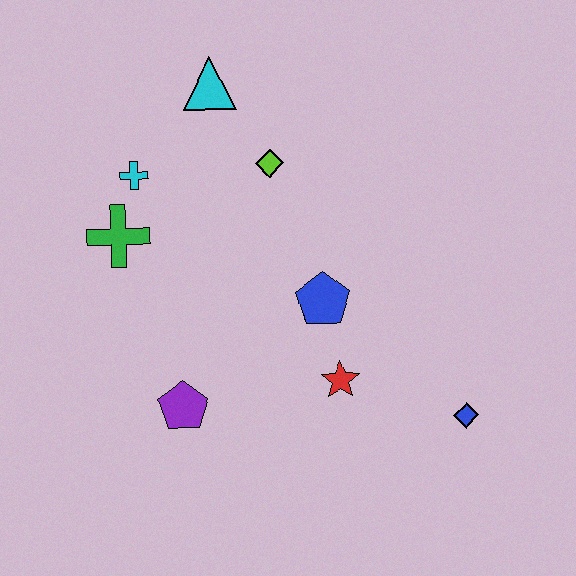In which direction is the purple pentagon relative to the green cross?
The purple pentagon is below the green cross.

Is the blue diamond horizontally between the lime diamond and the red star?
No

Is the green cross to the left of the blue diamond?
Yes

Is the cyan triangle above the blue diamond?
Yes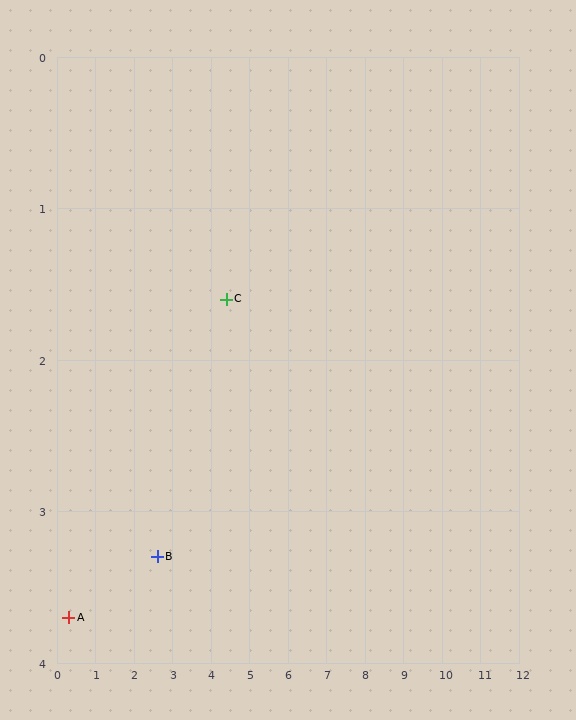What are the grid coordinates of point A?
Point A is at approximately (0.3, 3.7).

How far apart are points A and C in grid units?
Points A and C are about 4.6 grid units apart.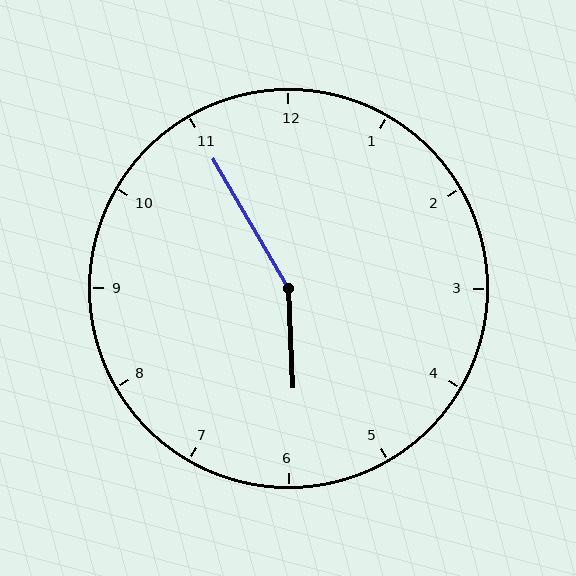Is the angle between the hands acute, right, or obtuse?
It is obtuse.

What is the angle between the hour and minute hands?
Approximately 152 degrees.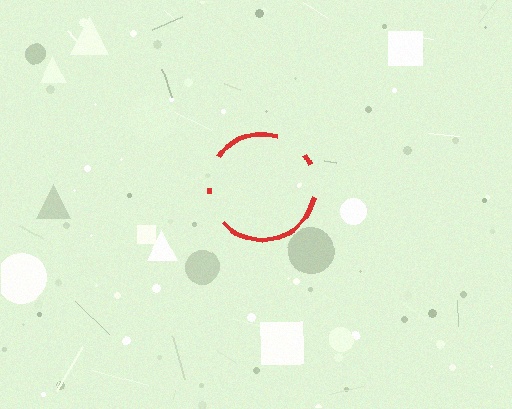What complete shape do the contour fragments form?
The contour fragments form a circle.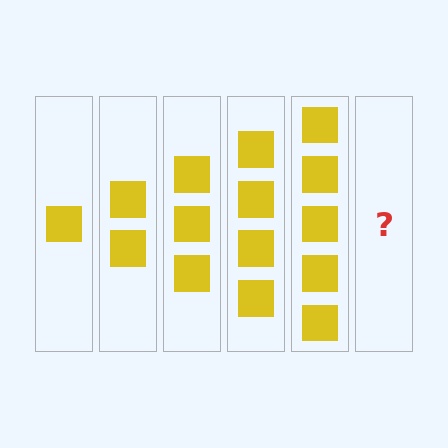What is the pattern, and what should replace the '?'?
The pattern is that each step adds one more square. The '?' should be 6 squares.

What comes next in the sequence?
The next element should be 6 squares.